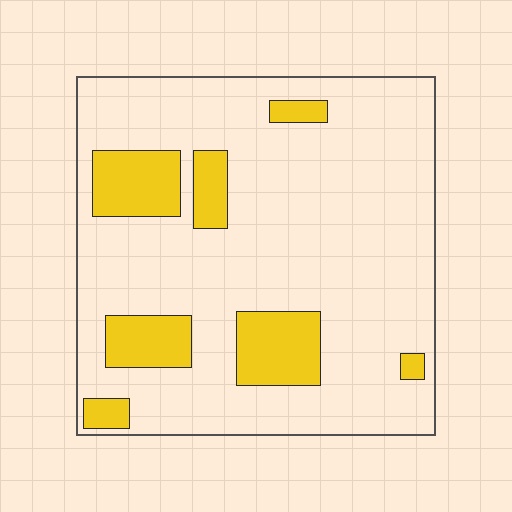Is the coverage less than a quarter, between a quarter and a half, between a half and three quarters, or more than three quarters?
Less than a quarter.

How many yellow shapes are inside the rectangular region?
7.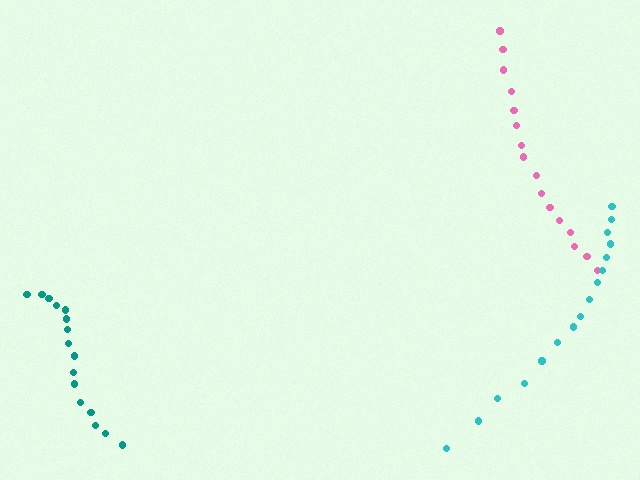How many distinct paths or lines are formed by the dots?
There are 3 distinct paths.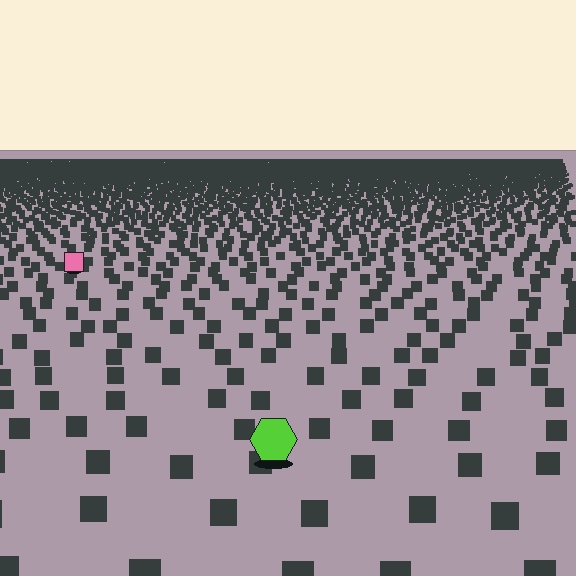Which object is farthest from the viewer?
The pink square is farthest from the viewer. It appears smaller and the ground texture around it is denser.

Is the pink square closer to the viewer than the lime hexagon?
No. The lime hexagon is closer — you can tell from the texture gradient: the ground texture is coarser near it.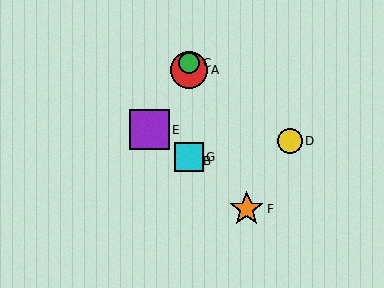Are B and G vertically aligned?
Yes, both are at x≈189.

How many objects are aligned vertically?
4 objects (A, B, C, G) are aligned vertically.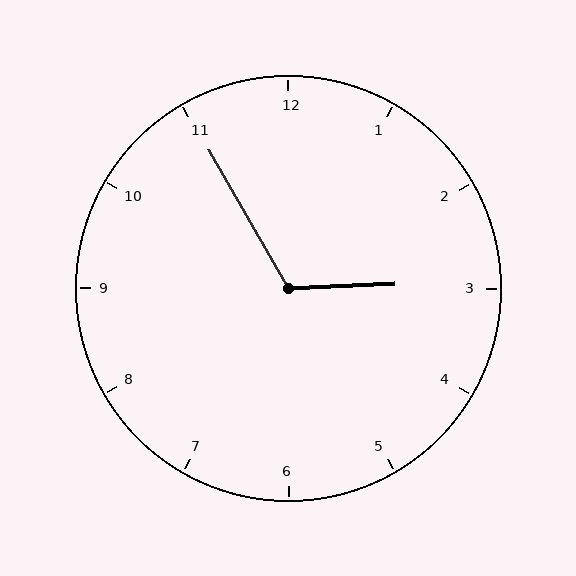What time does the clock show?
2:55.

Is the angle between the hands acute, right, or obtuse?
It is obtuse.